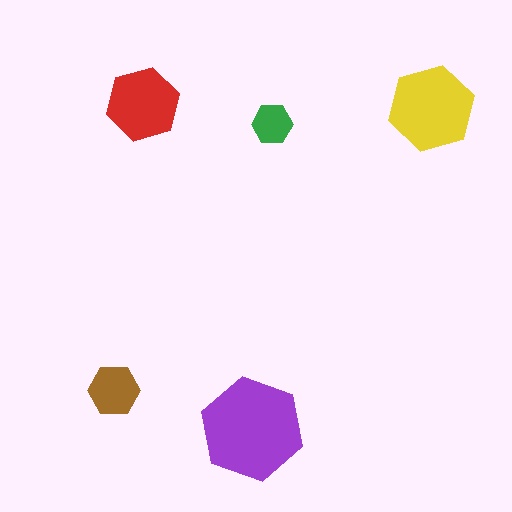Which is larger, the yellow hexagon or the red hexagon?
The yellow one.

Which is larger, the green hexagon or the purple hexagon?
The purple one.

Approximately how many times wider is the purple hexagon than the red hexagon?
About 1.5 times wider.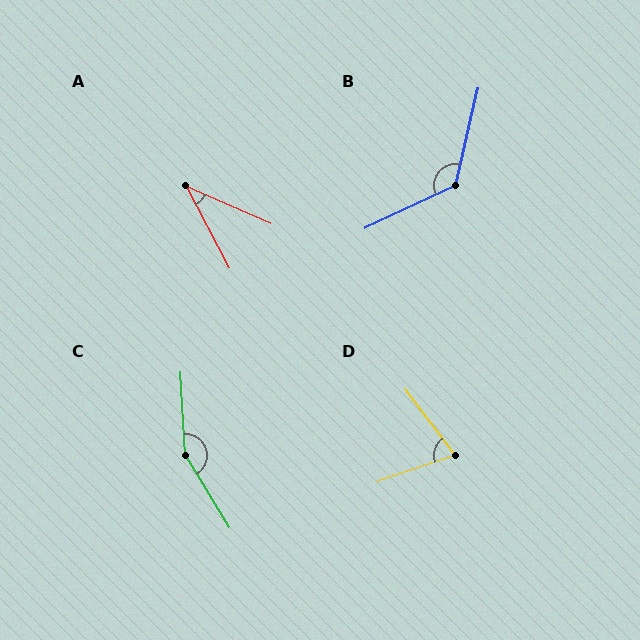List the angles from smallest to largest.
A (38°), D (72°), B (128°), C (151°).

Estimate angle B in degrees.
Approximately 128 degrees.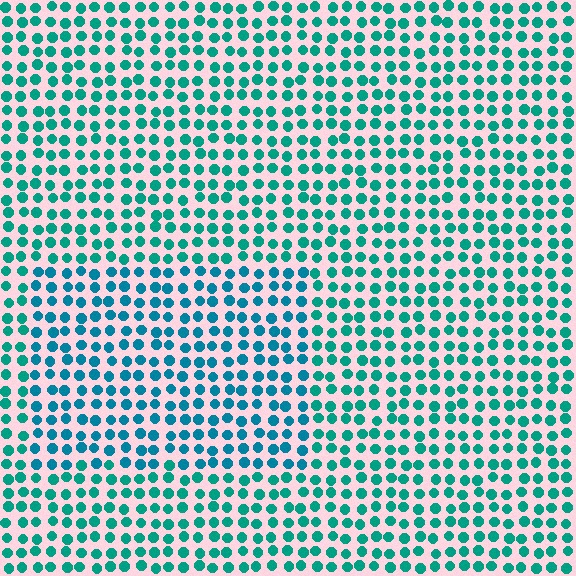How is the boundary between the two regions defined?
The boundary is defined purely by a slight shift in hue (about 21 degrees). Spacing, size, and orientation are identical on both sides.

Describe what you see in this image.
The image is filled with small teal elements in a uniform arrangement. A rectangle-shaped region is visible where the elements are tinted to a slightly different hue, forming a subtle color boundary.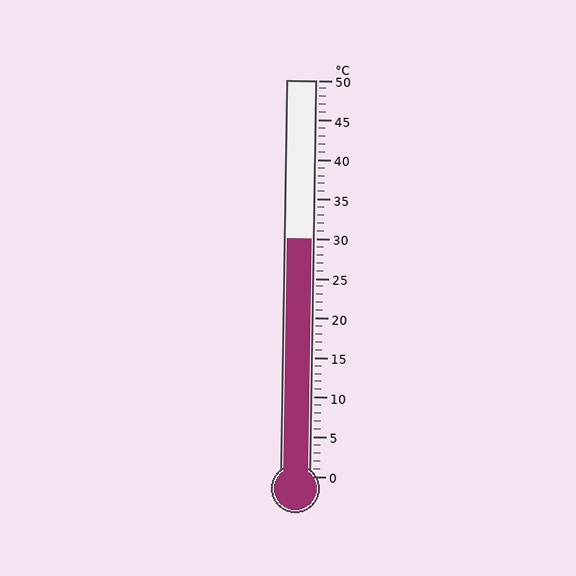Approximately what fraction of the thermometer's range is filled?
The thermometer is filled to approximately 60% of its range.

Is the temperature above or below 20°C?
The temperature is above 20°C.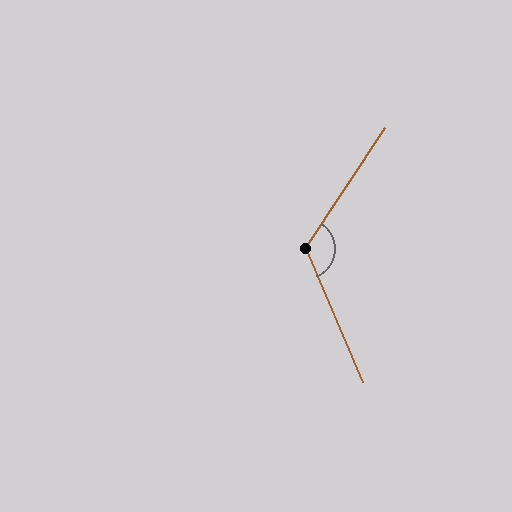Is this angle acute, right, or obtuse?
It is obtuse.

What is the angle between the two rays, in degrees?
Approximately 123 degrees.